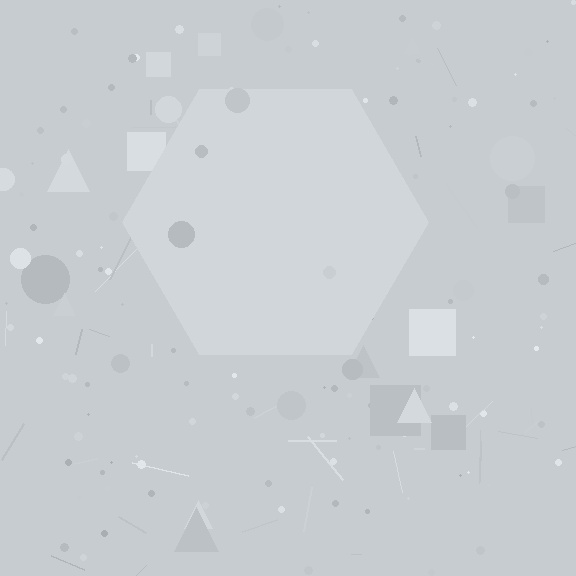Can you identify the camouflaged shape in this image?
The camouflaged shape is a hexagon.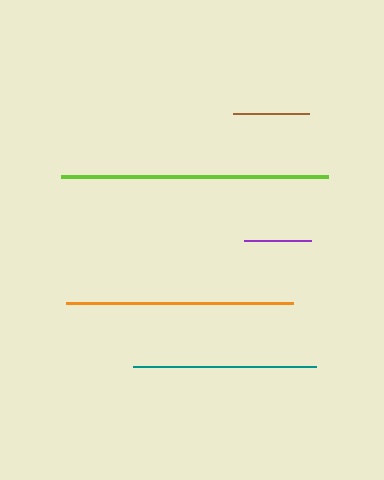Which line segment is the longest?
The lime line is the longest at approximately 267 pixels.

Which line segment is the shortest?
The purple line is the shortest at approximately 67 pixels.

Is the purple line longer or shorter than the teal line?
The teal line is longer than the purple line.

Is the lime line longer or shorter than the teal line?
The lime line is longer than the teal line.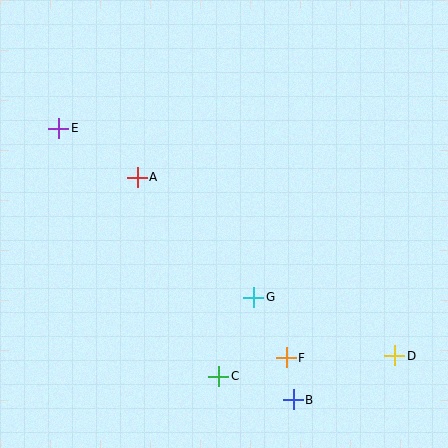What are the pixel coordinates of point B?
Point B is at (293, 400).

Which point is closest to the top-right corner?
Point G is closest to the top-right corner.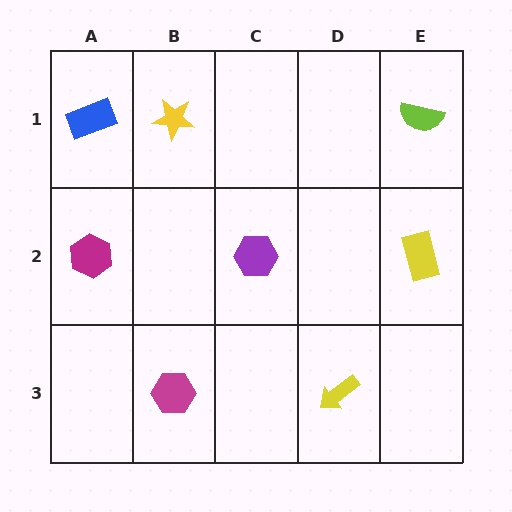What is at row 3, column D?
A yellow arrow.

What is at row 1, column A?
A blue rectangle.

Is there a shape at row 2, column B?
No, that cell is empty.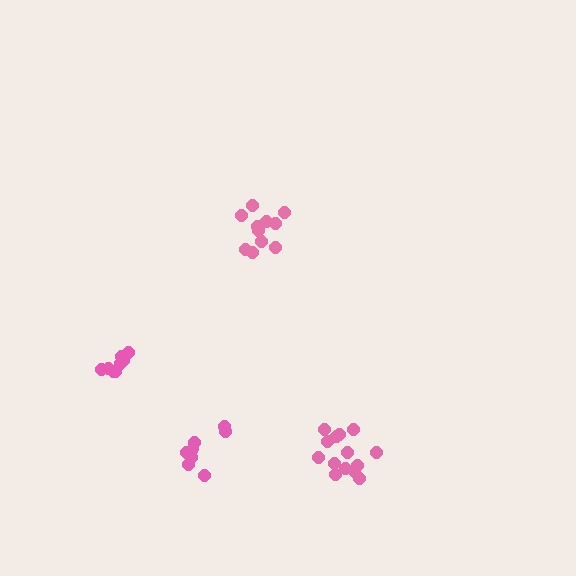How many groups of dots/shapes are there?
There are 4 groups.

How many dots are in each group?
Group 1: 8 dots, Group 2: 8 dots, Group 3: 14 dots, Group 4: 12 dots (42 total).